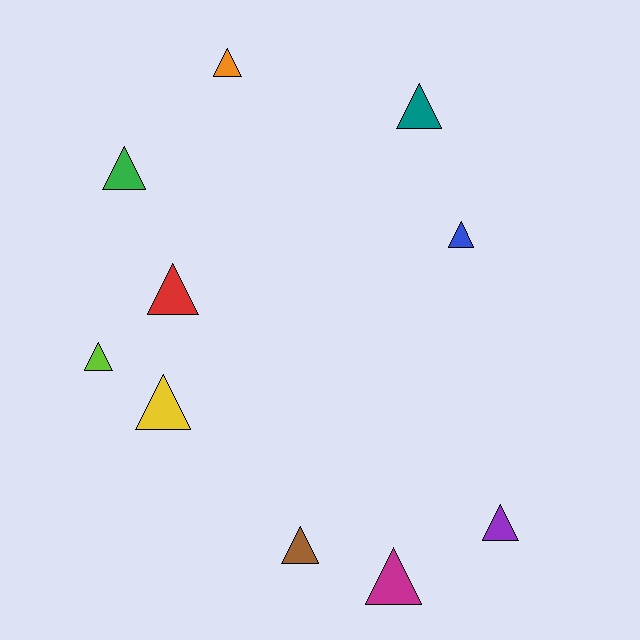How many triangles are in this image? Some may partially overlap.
There are 10 triangles.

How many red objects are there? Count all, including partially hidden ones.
There is 1 red object.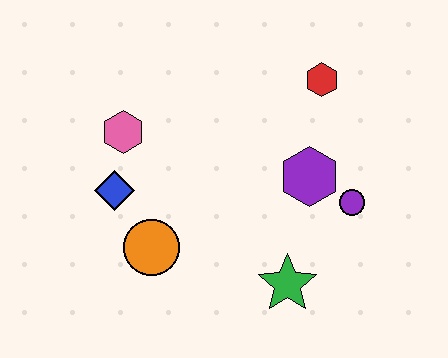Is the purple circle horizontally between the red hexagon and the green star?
No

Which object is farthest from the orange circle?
The red hexagon is farthest from the orange circle.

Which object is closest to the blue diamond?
The pink hexagon is closest to the blue diamond.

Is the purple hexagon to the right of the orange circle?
Yes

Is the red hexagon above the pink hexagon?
Yes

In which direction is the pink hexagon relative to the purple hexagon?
The pink hexagon is to the left of the purple hexagon.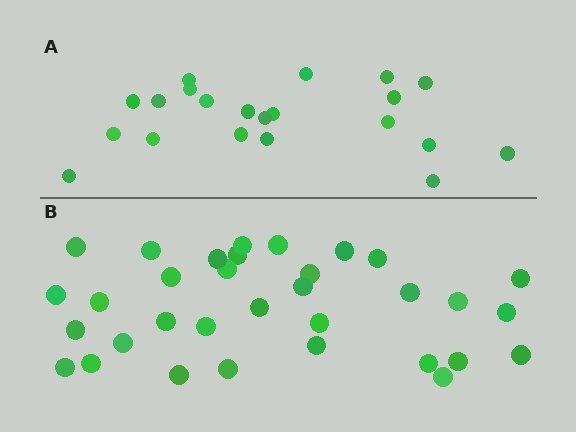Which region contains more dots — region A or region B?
Region B (the bottom region) has more dots.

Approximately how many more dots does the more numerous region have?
Region B has roughly 12 or so more dots than region A.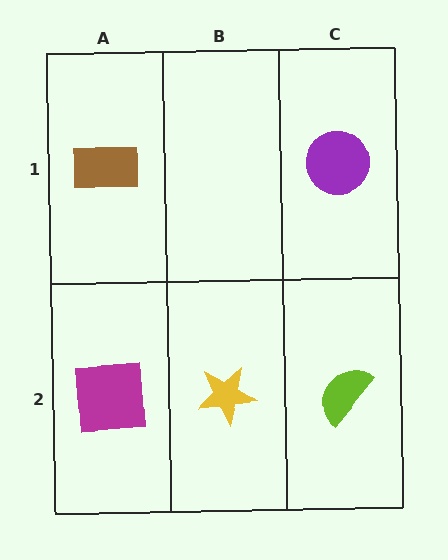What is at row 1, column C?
A purple circle.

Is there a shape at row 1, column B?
No, that cell is empty.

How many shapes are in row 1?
2 shapes.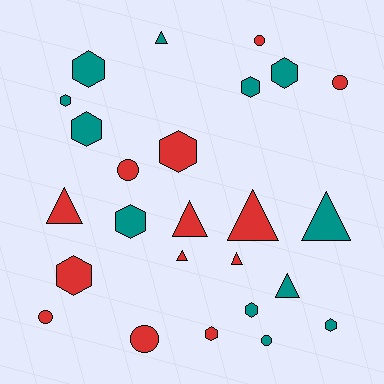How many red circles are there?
There are 5 red circles.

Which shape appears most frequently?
Hexagon, with 11 objects.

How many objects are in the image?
There are 25 objects.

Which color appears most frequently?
Red, with 13 objects.